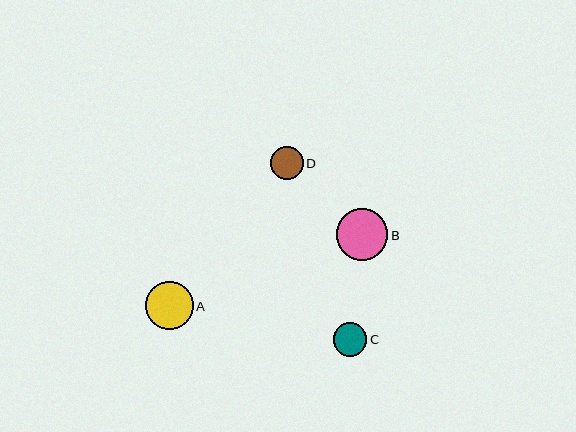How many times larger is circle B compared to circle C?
Circle B is approximately 1.6 times the size of circle C.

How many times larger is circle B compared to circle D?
Circle B is approximately 1.6 times the size of circle D.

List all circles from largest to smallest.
From largest to smallest: B, A, C, D.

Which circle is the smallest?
Circle D is the smallest with a size of approximately 33 pixels.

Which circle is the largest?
Circle B is the largest with a size of approximately 52 pixels.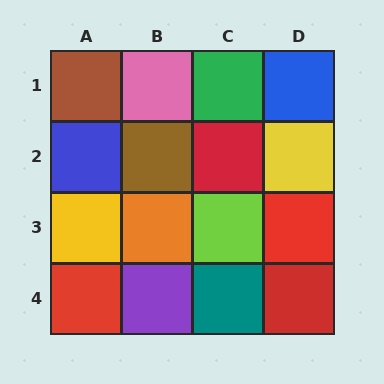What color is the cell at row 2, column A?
Blue.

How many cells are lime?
1 cell is lime.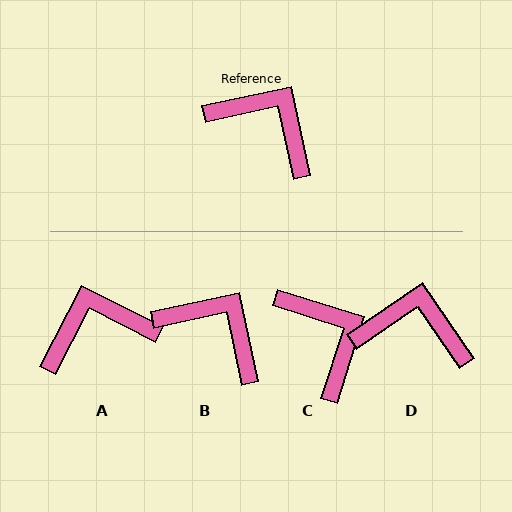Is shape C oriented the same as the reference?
No, it is off by about 29 degrees.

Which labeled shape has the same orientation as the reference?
B.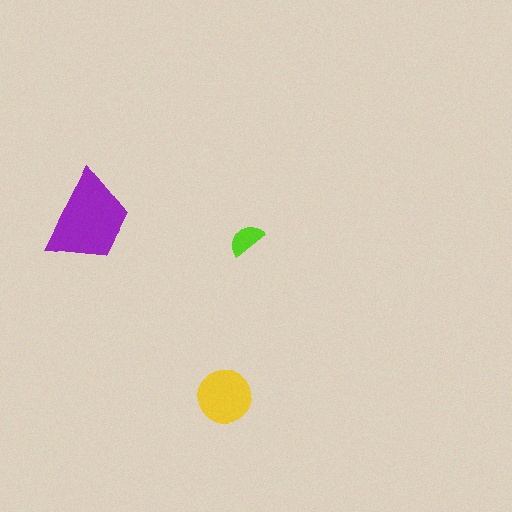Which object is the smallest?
The lime semicircle.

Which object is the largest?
The purple trapezoid.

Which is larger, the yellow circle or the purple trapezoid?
The purple trapezoid.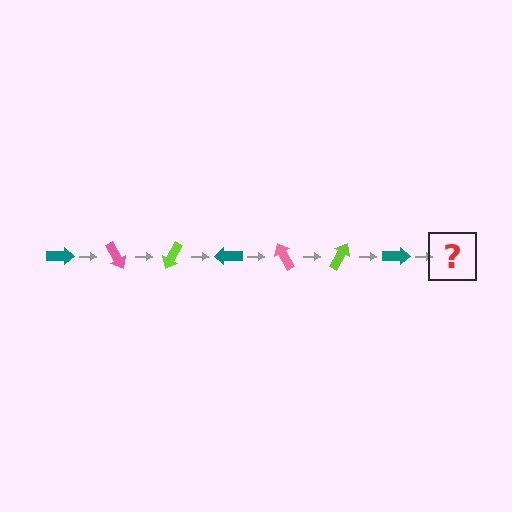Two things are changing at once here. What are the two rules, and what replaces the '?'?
The two rules are that it rotates 60 degrees each step and the color cycles through teal, pink, and lime. The '?' should be a pink arrow, rotated 420 degrees from the start.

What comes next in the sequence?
The next element should be a pink arrow, rotated 420 degrees from the start.